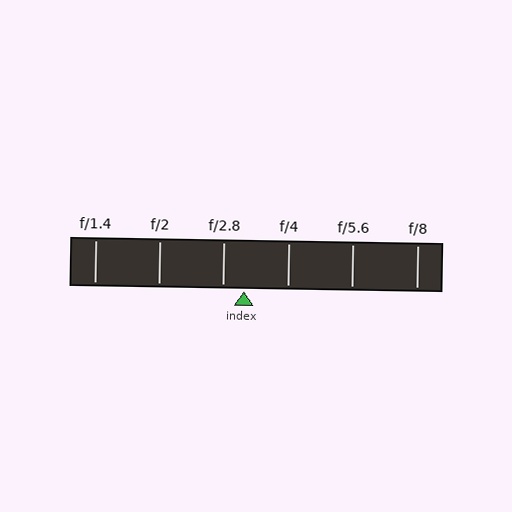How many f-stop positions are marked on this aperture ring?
There are 6 f-stop positions marked.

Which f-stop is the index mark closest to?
The index mark is closest to f/2.8.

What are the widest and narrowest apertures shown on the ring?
The widest aperture shown is f/1.4 and the narrowest is f/8.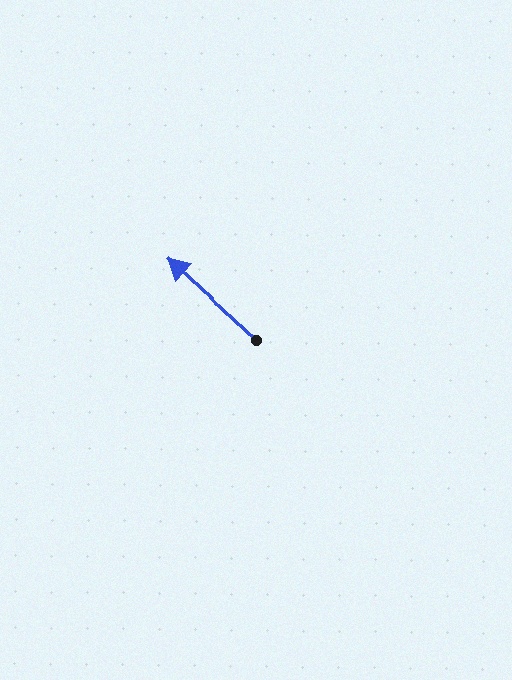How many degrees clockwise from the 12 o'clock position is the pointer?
Approximately 312 degrees.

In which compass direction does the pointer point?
Northwest.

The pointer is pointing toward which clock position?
Roughly 10 o'clock.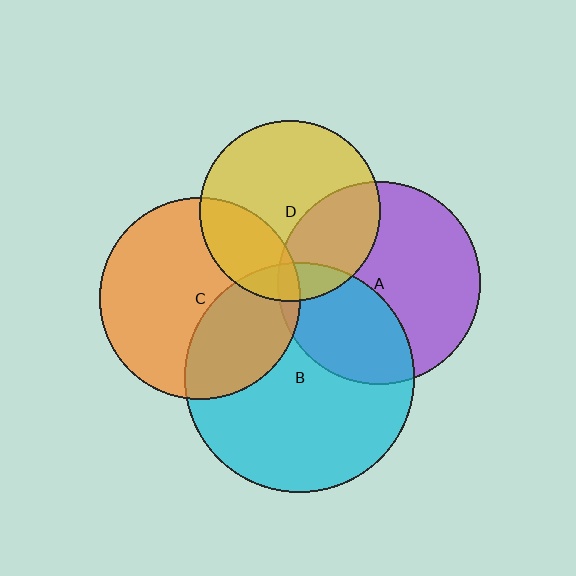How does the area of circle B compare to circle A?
Approximately 1.3 times.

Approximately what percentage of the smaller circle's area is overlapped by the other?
Approximately 35%.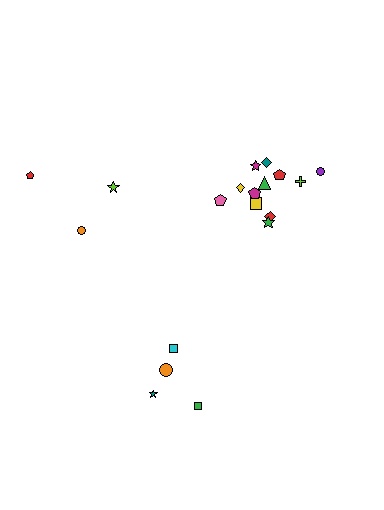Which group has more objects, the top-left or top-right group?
The top-right group.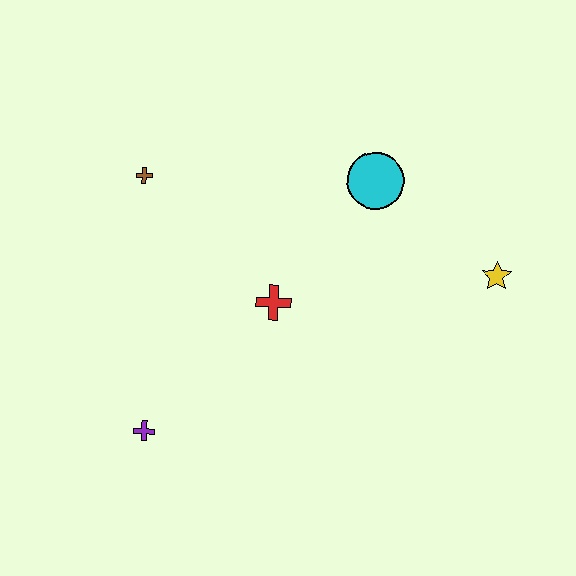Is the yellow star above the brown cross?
No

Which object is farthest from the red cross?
The yellow star is farthest from the red cross.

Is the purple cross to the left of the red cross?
Yes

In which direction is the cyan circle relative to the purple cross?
The cyan circle is above the purple cross.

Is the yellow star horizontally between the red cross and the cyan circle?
No